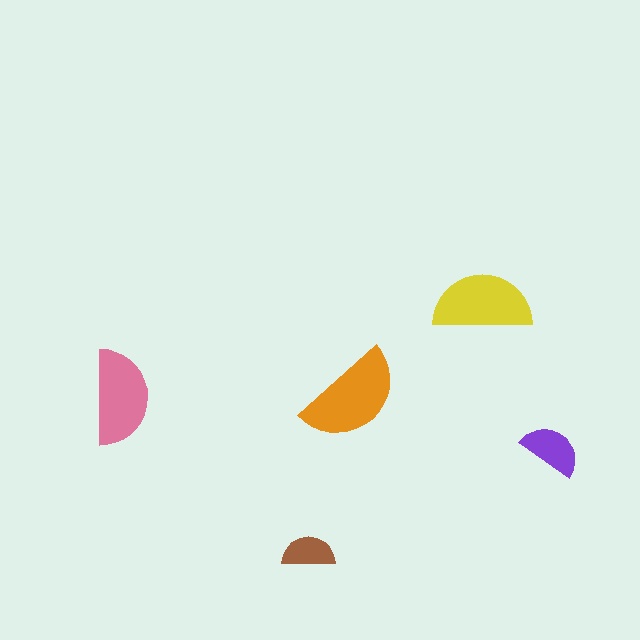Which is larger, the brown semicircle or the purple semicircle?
The purple one.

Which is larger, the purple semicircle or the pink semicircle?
The pink one.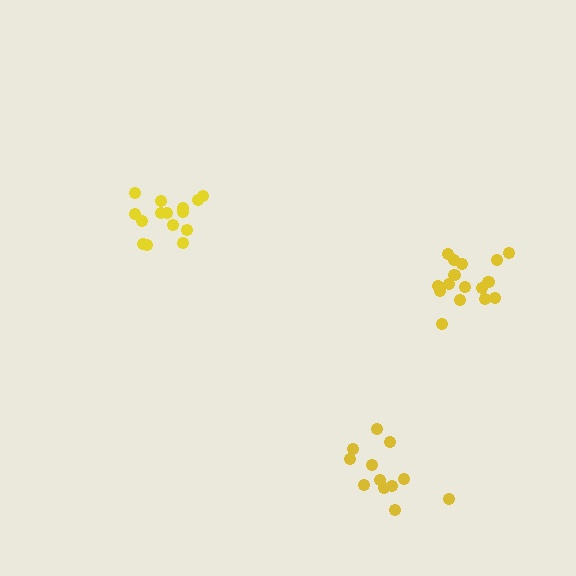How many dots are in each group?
Group 1: 17 dots, Group 2: 12 dots, Group 3: 15 dots (44 total).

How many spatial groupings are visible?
There are 3 spatial groupings.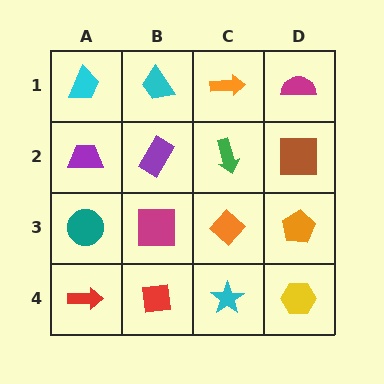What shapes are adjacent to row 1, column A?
A purple trapezoid (row 2, column A), a cyan trapezoid (row 1, column B).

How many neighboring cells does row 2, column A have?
3.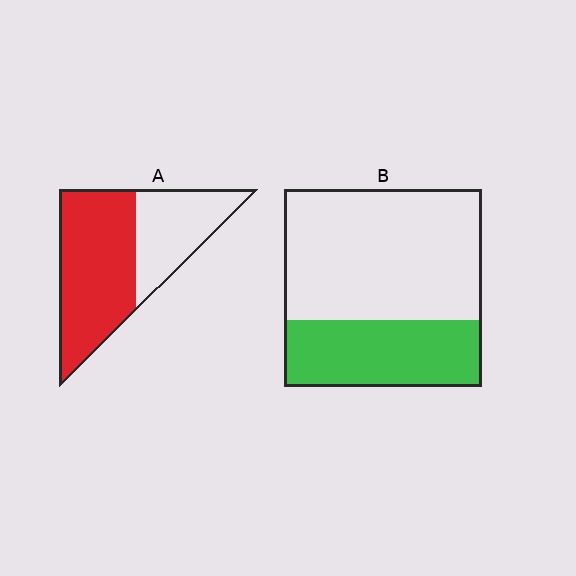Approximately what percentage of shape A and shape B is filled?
A is approximately 60% and B is approximately 35%.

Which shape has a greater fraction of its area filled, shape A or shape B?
Shape A.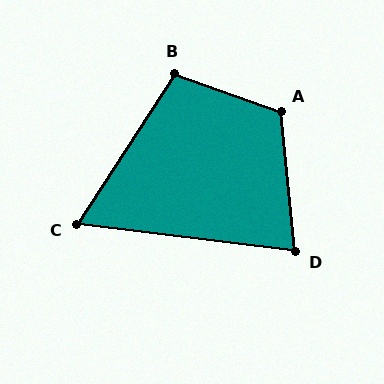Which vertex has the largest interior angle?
A, at approximately 116 degrees.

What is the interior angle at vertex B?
Approximately 103 degrees (obtuse).